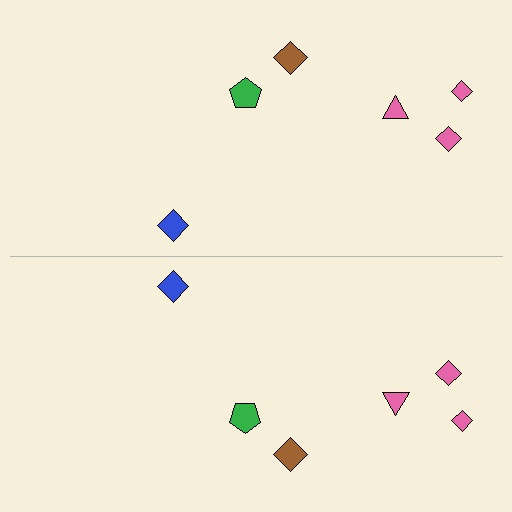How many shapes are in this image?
There are 12 shapes in this image.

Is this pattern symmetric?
Yes, this pattern has bilateral (reflection) symmetry.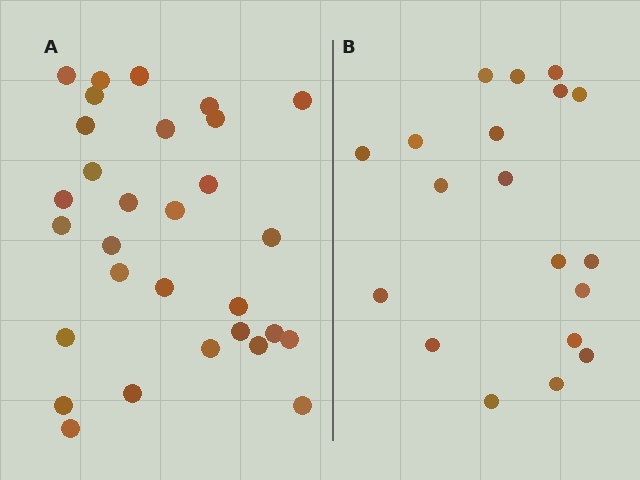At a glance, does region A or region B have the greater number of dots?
Region A (the left region) has more dots.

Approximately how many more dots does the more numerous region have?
Region A has roughly 12 or so more dots than region B.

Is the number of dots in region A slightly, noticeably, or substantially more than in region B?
Region A has substantially more. The ratio is roughly 1.6 to 1.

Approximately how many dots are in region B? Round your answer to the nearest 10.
About 20 dots. (The exact count is 19, which rounds to 20.)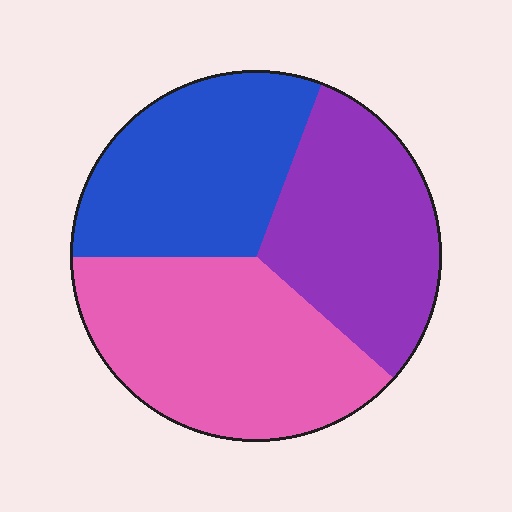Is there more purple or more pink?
Pink.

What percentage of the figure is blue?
Blue takes up about one third (1/3) of the figure.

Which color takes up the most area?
Pink, at roughly 40%.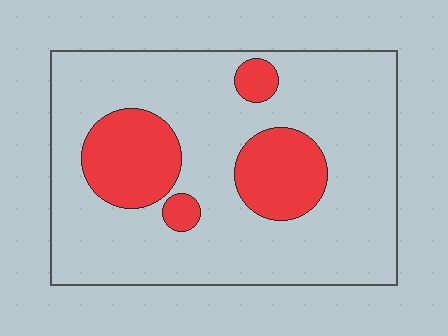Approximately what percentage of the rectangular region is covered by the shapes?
Approximately 20%.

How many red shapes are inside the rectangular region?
4.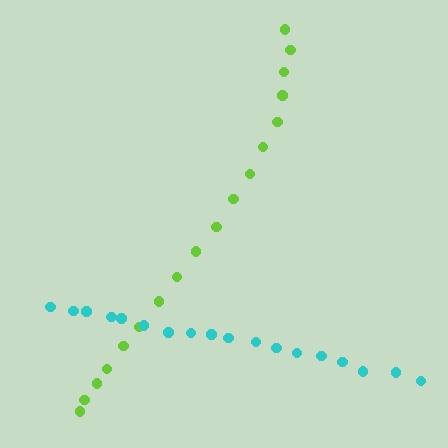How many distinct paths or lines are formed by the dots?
There are 2 distinct paths.